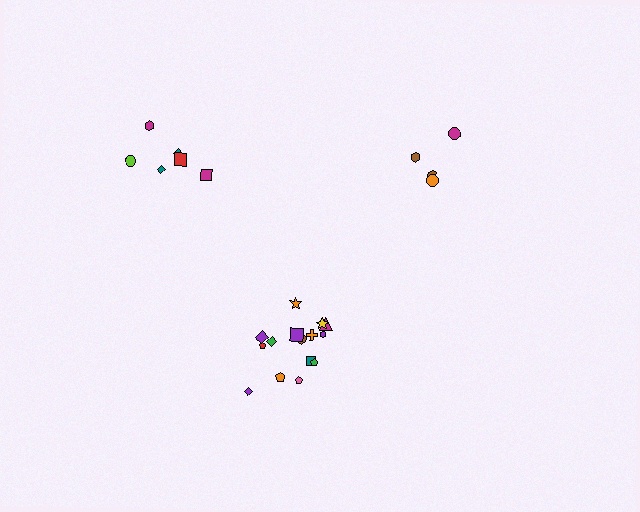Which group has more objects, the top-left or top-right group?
The top-left group.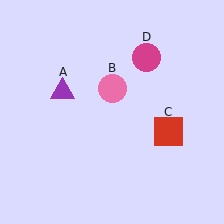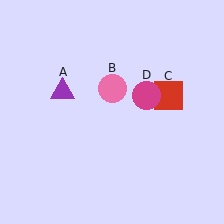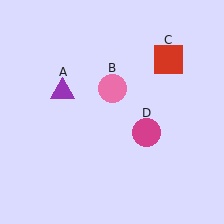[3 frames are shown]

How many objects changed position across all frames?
2 objects changed position: red square (object C), magenta circle (object D).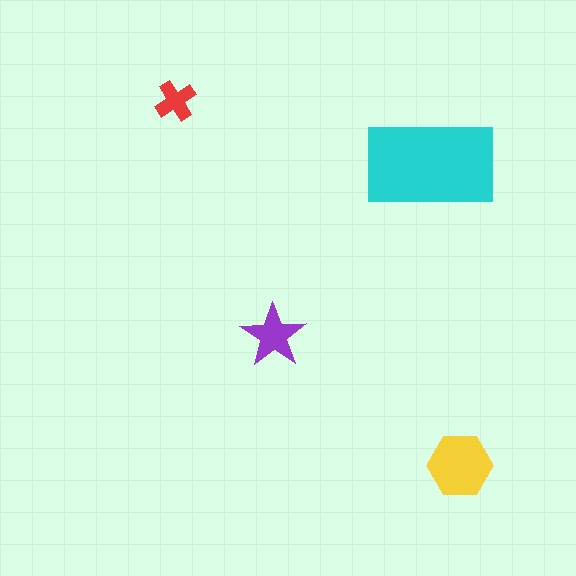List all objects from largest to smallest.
The cyan rectangle, the yellow hexagon, the purple star, the red cross.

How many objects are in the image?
There are 4 objects in the image.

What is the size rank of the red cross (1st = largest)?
4th.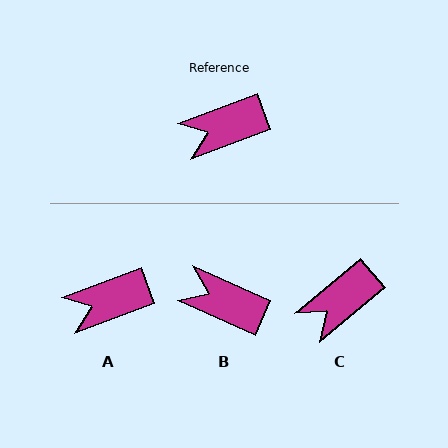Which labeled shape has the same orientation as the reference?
A.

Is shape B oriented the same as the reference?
No, it is off by about 44 degrees.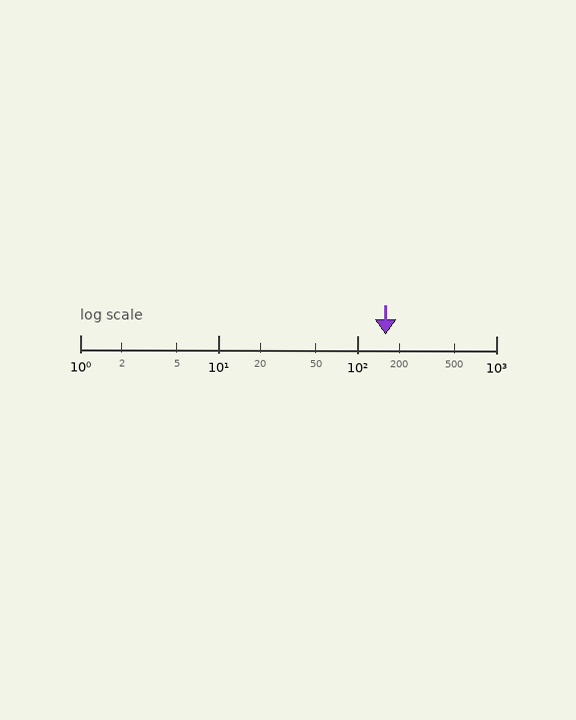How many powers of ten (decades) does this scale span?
The scale spans 3 decades, from 1 to 1000.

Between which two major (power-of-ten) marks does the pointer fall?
The pointer is between 100 and 1000.